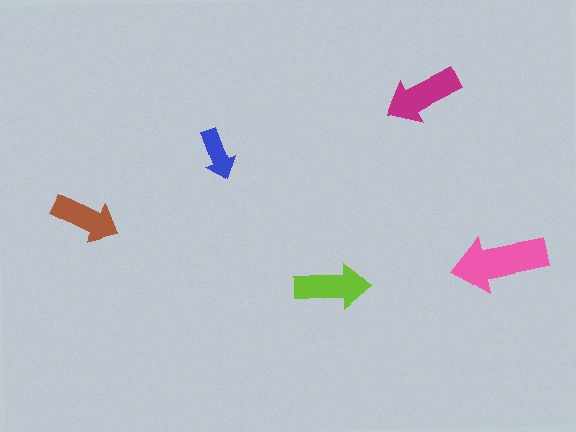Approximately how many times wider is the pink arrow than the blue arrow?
About 2 times wider.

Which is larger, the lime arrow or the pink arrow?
The pink one.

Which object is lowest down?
The lime arrow is bottommost.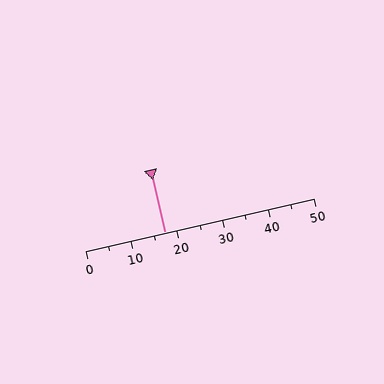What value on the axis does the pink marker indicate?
The marker indicates approximately 17.5.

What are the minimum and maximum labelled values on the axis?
The axis runs from 0 to 50.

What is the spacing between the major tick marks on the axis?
The major ticks are spaced 10 apart.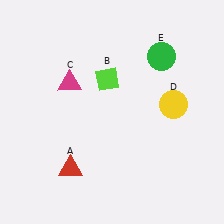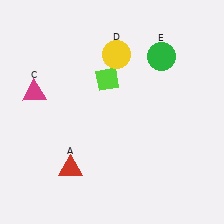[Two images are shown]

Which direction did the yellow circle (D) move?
The yellow circle (D) moved left.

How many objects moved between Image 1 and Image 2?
2 objects moved between the two images.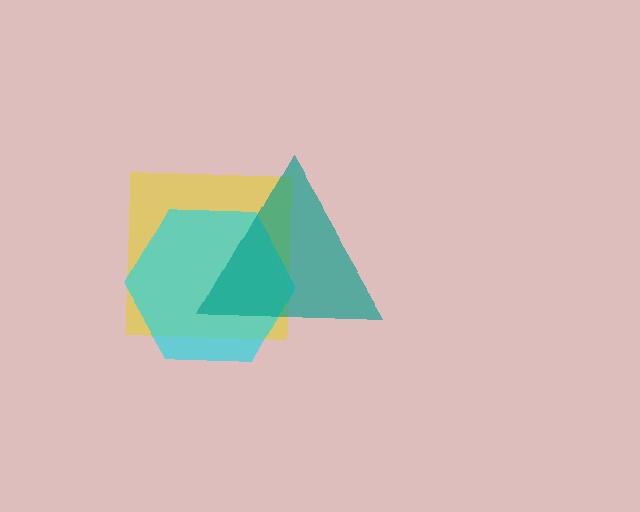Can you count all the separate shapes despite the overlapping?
Yes, there are 3 separate shapes.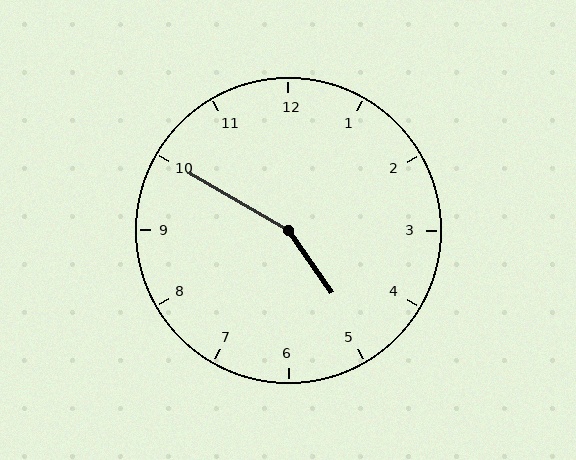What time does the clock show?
4:50.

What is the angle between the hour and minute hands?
Approximately 155 degrees.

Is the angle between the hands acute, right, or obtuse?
It is obtuse.